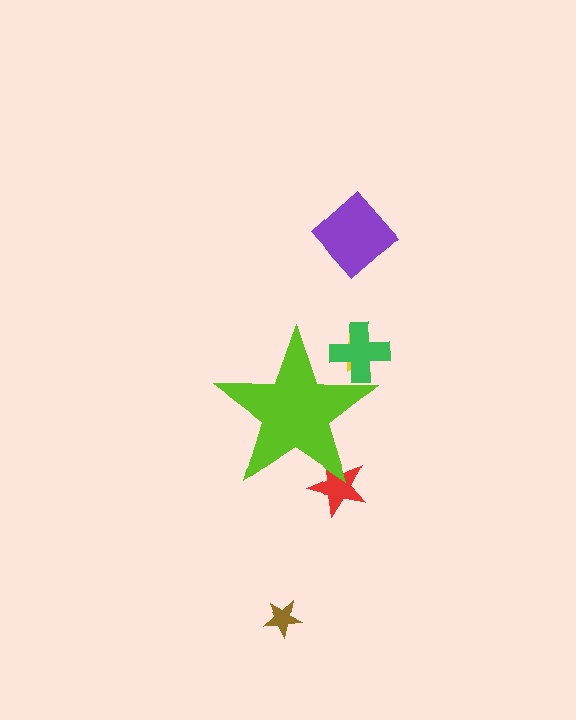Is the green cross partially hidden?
Yes, the green cross is partially hidden behind the lime star.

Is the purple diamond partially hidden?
No, the purple diamond is fully visible.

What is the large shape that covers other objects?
A lime star.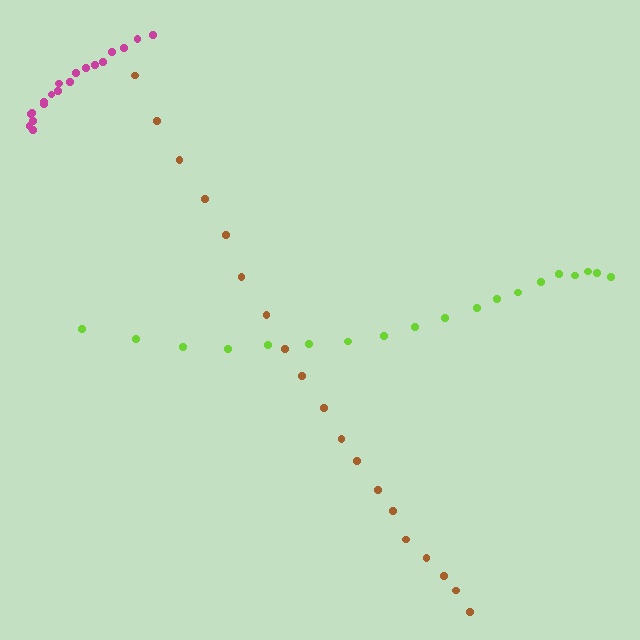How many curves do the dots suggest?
There are 3 distinct paths.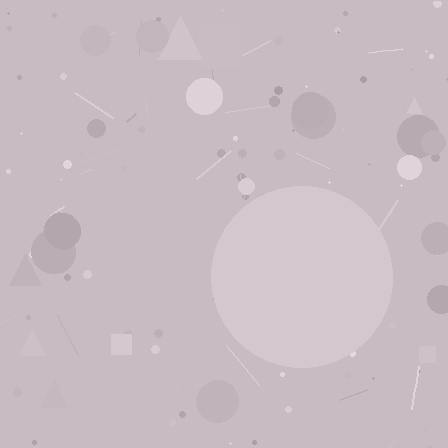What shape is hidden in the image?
A circle is hidden in the image.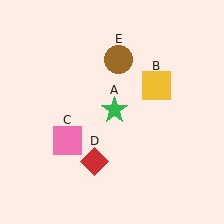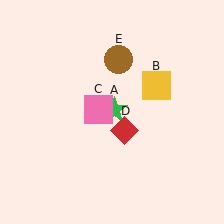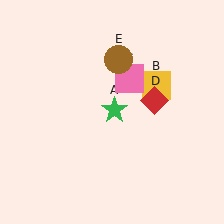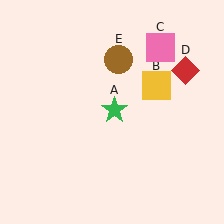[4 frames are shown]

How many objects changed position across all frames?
2 objects changed position: pink square (object C), red diamond (object D).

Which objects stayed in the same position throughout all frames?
Green star (object A) and yellow square (object B) and brown circle (object E) remained stationary.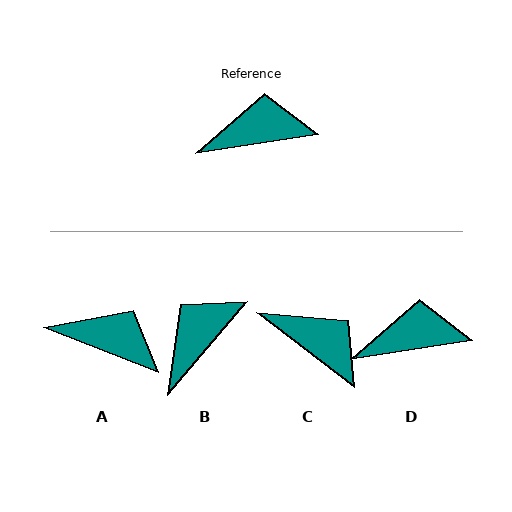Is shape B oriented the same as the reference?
No, it is off by about 40 degrees.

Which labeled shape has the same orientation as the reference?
D.